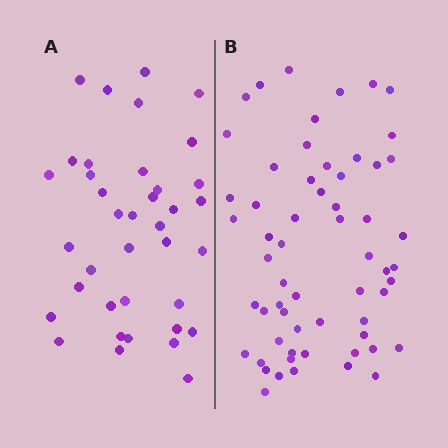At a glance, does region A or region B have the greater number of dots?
Region B (the right region) has more dots.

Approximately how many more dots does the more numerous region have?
Region B has approximately 20 more dots than region A.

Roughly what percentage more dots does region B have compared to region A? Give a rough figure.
About 60% more.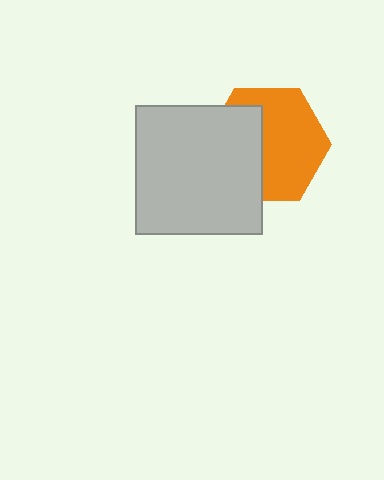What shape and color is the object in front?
The object in front is a light gray rectangle.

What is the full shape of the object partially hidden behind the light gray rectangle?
The partially hidden object is an orange hexagon.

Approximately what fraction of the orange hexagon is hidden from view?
Roughly 41% of the orange hexagon is hidden behind the light gray rectangle.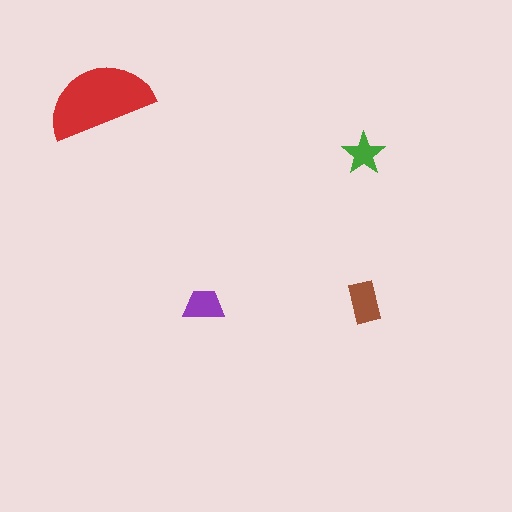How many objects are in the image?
There are 4 objects in the image.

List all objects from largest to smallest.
The red semicircle, the brown rectangle, the purple trapezoid, the green star.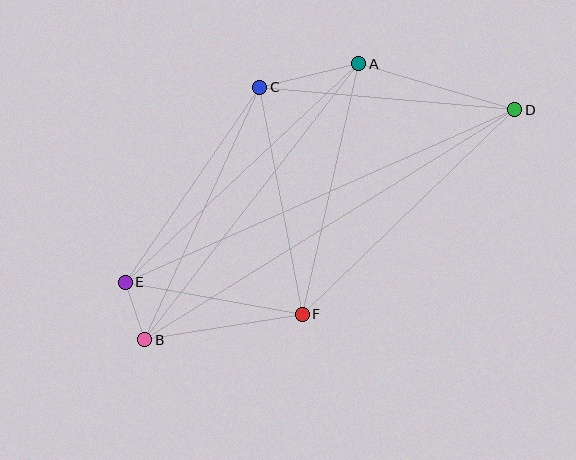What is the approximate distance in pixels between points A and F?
The distance between A and F is approximately 257 pixels.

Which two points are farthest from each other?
Points B and D are farthest from each other.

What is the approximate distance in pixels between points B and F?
The distance between B and F is approximately 160 pixels.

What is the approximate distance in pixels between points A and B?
The distance between A and B is approximately 350 pixels.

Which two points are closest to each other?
Points B and E are closest to each other.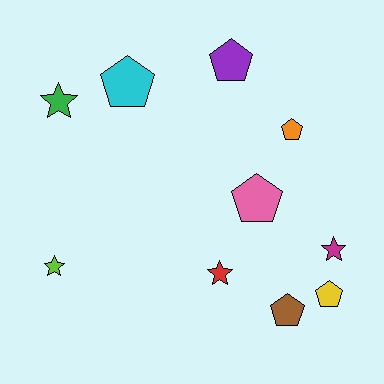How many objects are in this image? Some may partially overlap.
There are 10 objects.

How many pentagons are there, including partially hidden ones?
There are 6 pentagons.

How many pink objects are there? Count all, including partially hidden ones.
There is 1 pink object.